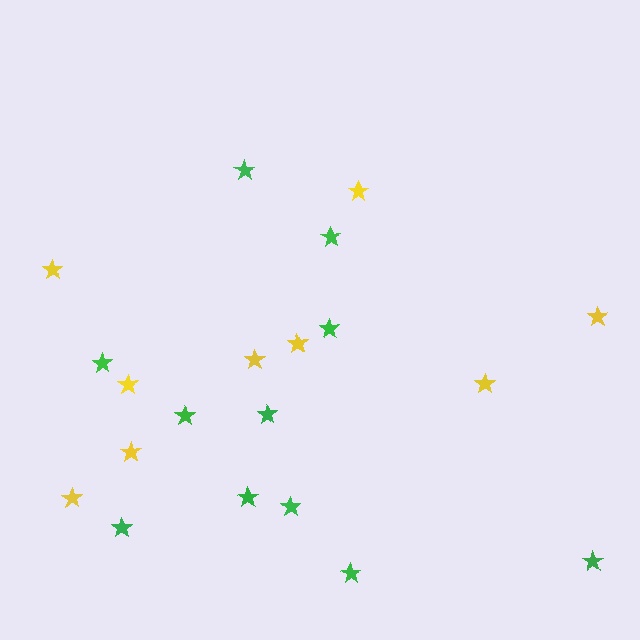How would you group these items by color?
There are 2 groups: one group of yellow stars (9) and one group of green stars (11).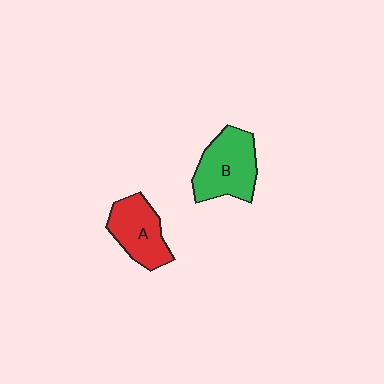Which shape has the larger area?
Shape B (green).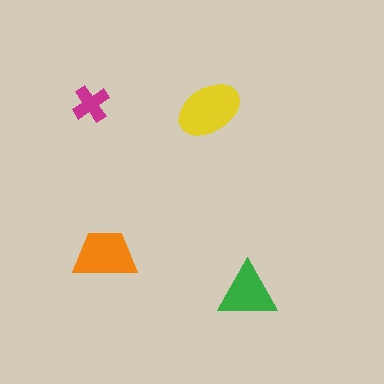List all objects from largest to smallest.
The yellow ellipse, the orange trapezoid, the green triangle, the magenta cross.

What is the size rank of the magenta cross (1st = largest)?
4th.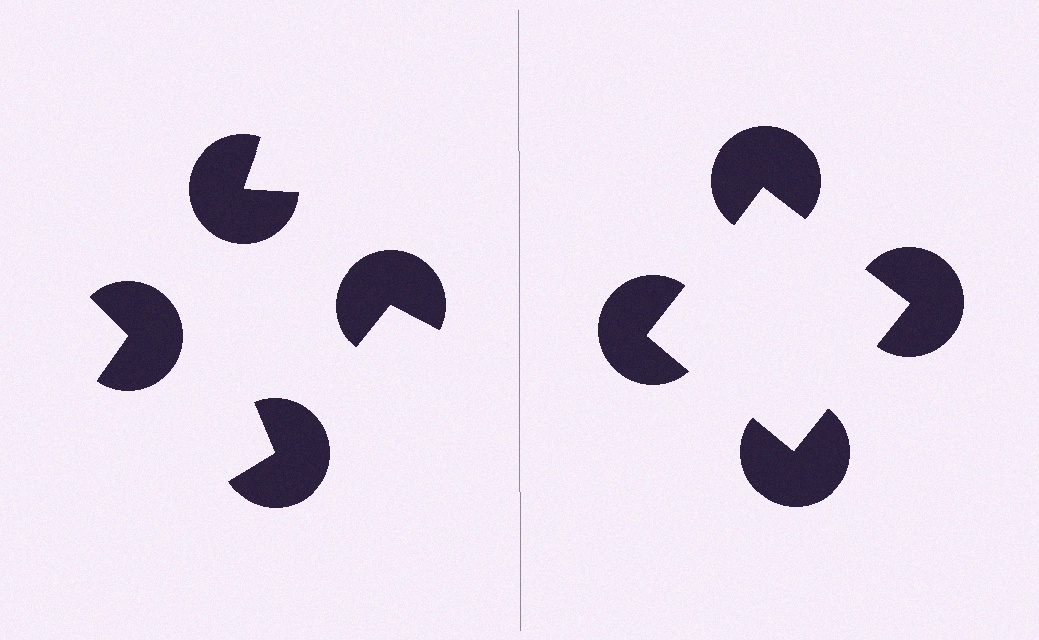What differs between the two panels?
The pac-man discs are positioned identically on both sides; only the wedge orientations differ. On the right they align to a square; on the left they are misaligned.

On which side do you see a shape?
An illusory square appears on the right side. On the left side the wedge cuts are rotated, so no coherent shape forms.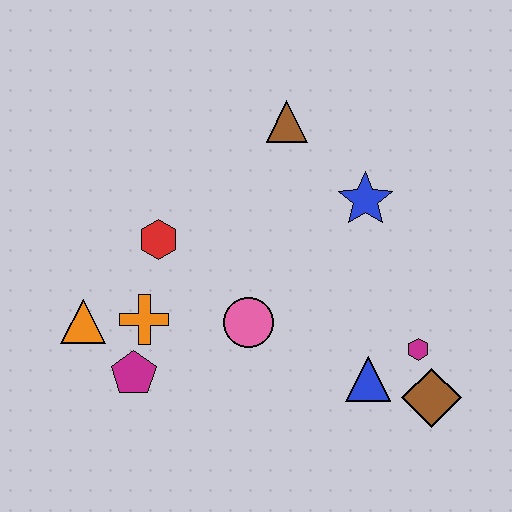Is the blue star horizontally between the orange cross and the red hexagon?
No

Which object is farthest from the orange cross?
The brown diamond is farthest from the orange cross.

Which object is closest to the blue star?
The brown triangle is closest to the blue star.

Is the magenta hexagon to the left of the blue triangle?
No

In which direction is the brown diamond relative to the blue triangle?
The brown diamond is to the right of the blue triangle.